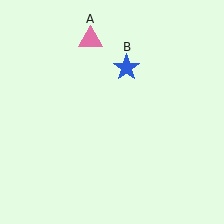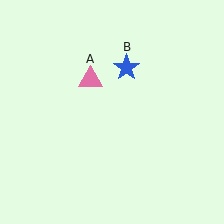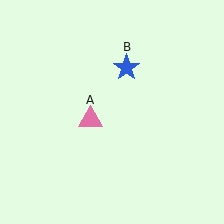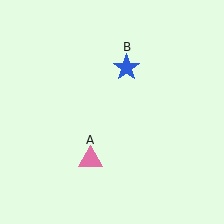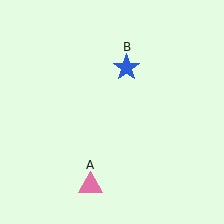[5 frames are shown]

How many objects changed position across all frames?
1 object changed position: pink triangle (object A).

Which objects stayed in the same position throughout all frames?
Blue star (object B) remained stationary.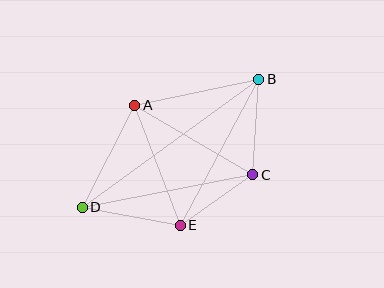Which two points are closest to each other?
Points C and E are closest to each other.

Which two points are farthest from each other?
Points B and D are farthest from each other.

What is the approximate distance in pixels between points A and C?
The distance between A and C is approximately 137 pixels.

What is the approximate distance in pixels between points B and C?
The distance between B and C is approximately 96 pixels.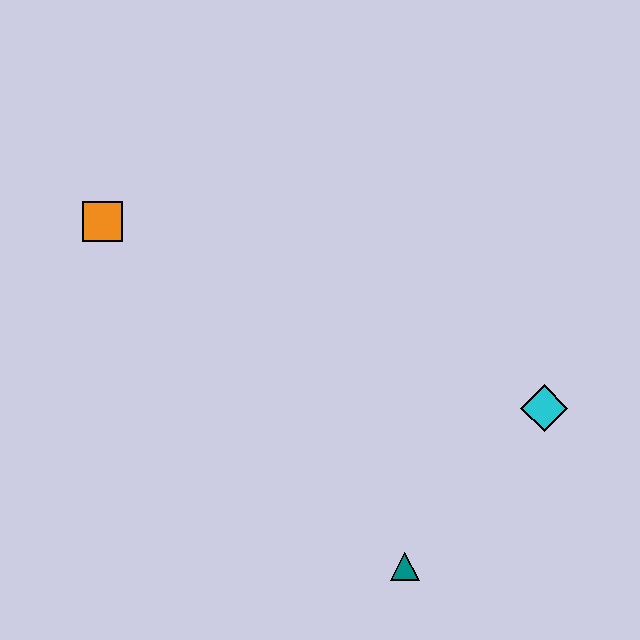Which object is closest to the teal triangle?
The cyan diamond is closest to the teal triangle.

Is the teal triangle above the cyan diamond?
No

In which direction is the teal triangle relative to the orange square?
The teal triangle is below the orange square.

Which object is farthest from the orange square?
The cyan diamond is farthest from the orange square.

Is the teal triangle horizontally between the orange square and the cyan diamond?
Yes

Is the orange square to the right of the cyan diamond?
No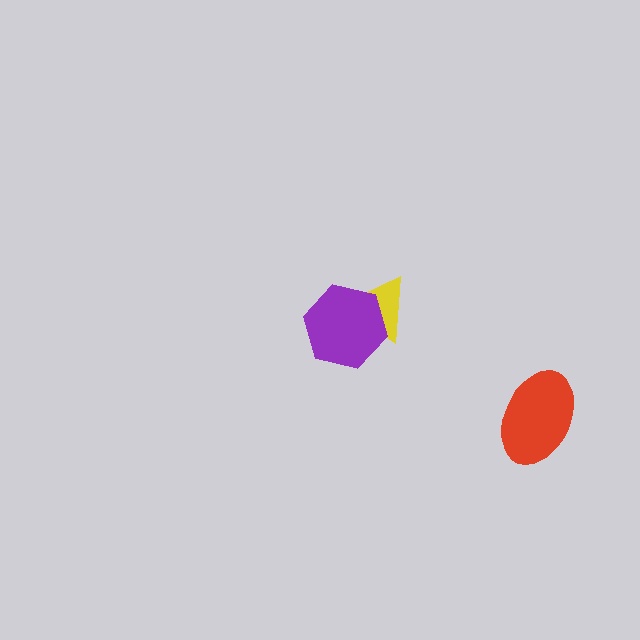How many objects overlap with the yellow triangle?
1 object overlaps with the yellow triangle.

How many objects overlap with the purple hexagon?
1 object overlaps with the purple hexagon.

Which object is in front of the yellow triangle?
The purple hexagon is in front of the yellow triangle.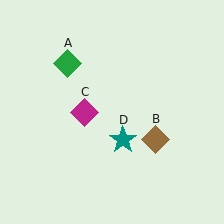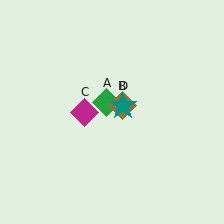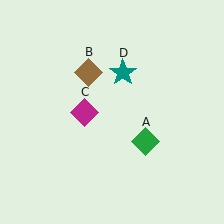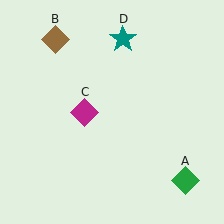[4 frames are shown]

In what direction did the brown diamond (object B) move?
The brown diamond (object B) moved up and to the left.